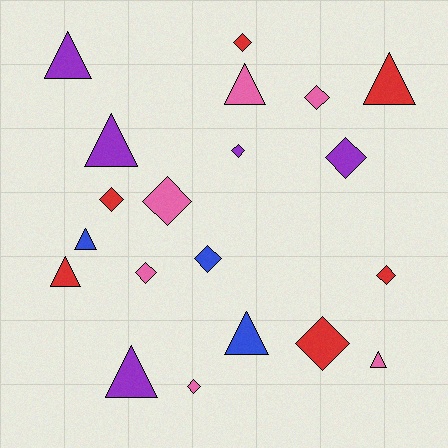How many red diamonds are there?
There are 4 red diamonds.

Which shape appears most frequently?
Diamond, with 11 objects.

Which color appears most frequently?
Red, with 6 objects.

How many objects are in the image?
There are 20 objects.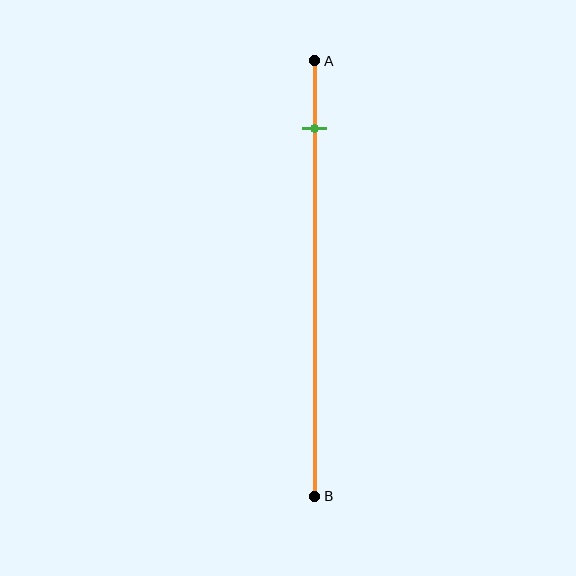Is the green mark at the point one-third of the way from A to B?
No, the mark is at about 15% from A, not at the 33% one-third point.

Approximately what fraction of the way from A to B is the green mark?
The green mark is approximately 15% of the way from A to B.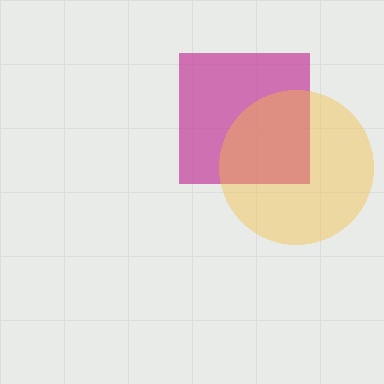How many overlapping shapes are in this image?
There are 2 overlapping shapes in the image.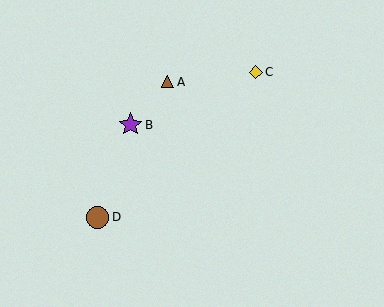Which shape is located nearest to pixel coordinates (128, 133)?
The purple star (labeled B) at (131, 125) is nearest to that location.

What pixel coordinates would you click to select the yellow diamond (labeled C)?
Click at (256, 72) to select the yellow diamond C.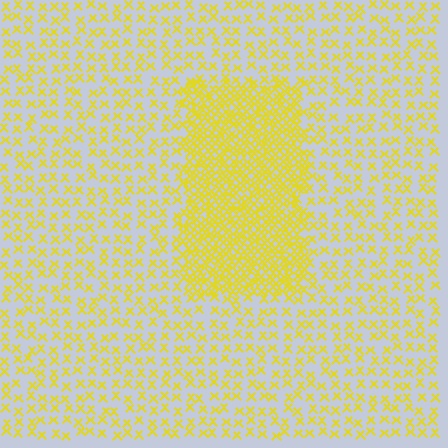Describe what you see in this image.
The image contains small yellow elements arranged at two different densities. A rectangle-shaped region is visible where the elements are more densely packed than the surrounding area.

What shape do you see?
I see a rectangle.